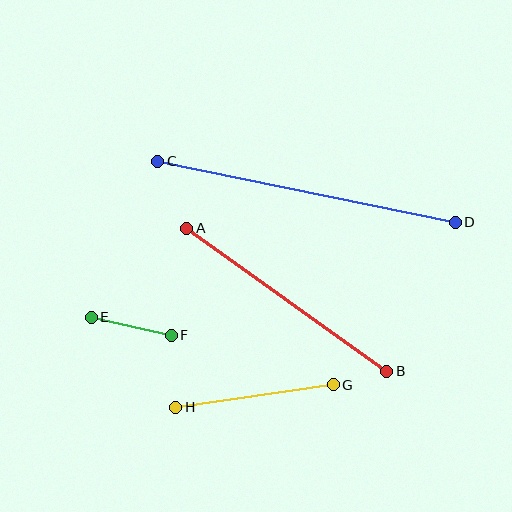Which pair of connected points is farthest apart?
Points C and D are farthest apart.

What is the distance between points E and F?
The distance is approximately 82 pixels.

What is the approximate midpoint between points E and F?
The midpoint is at approximately (131, 326) pixels.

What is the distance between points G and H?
The distance is approximately 159 pixels.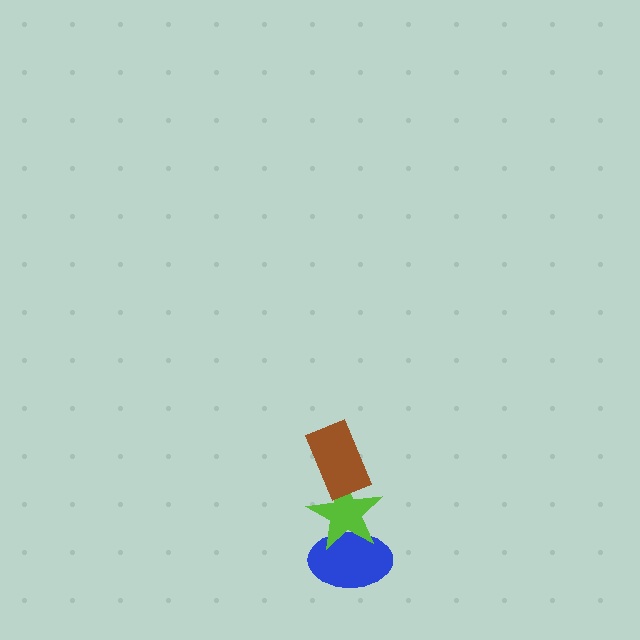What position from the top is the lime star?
The lime star is 2nd from the top.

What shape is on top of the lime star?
The brown rectangle is on top of the lime star.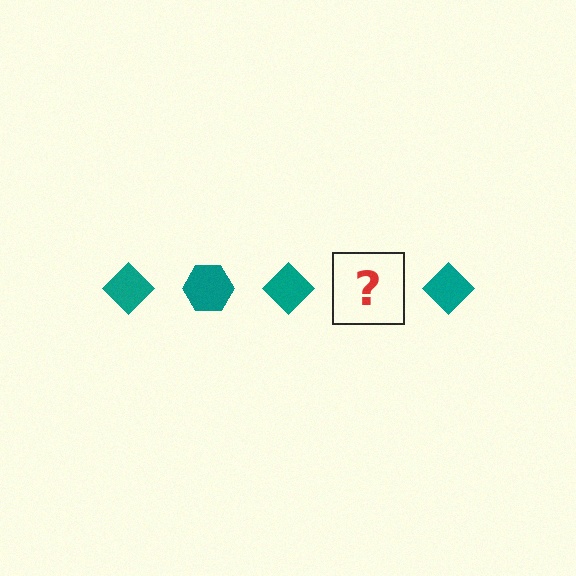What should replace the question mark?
The question mark should be replaced with a teal hexagon.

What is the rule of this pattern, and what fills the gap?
The rule is that the pattern cycles through diamond, hexagon shapes in teal. The gap should be filled with a teal hexagon.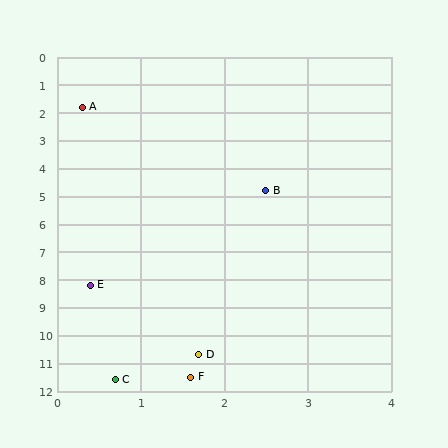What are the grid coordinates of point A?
Point A is at approximately (0.3, 1.8).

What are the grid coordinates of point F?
Point F is at approximately (1.6, 11.5).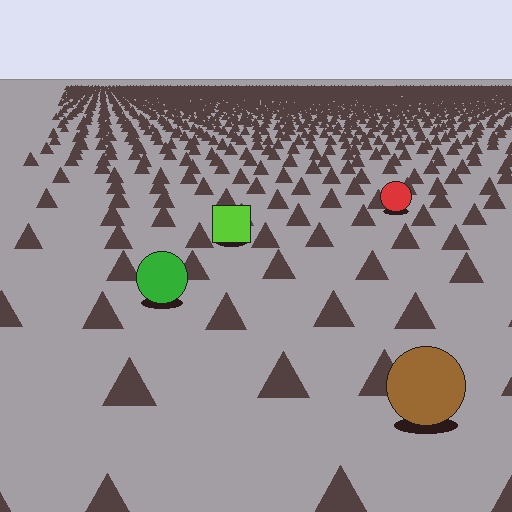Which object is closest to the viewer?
The brown circle is closest. The texture marks near it are larger and more spread out.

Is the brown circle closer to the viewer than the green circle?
Yes. The brown circle is closer — you can tell from the texture gradient: the ground texture is coarser near it.